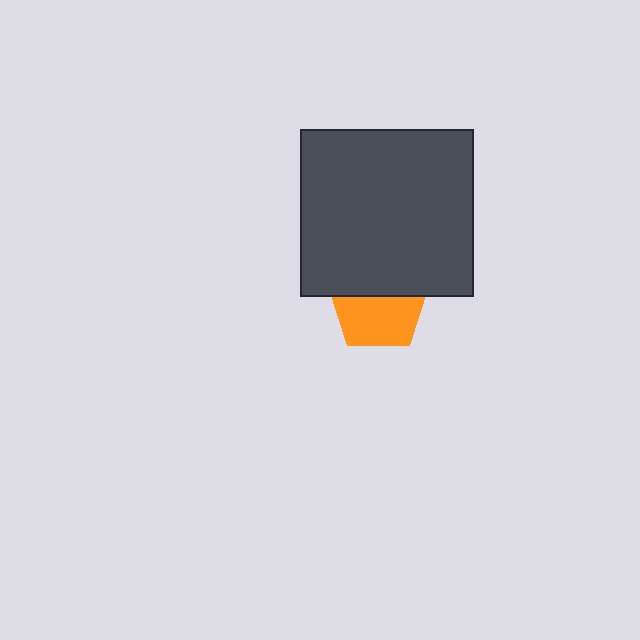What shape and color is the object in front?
The object in front is a dark gray rectangle.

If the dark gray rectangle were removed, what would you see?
You would see the complete orange pentagon.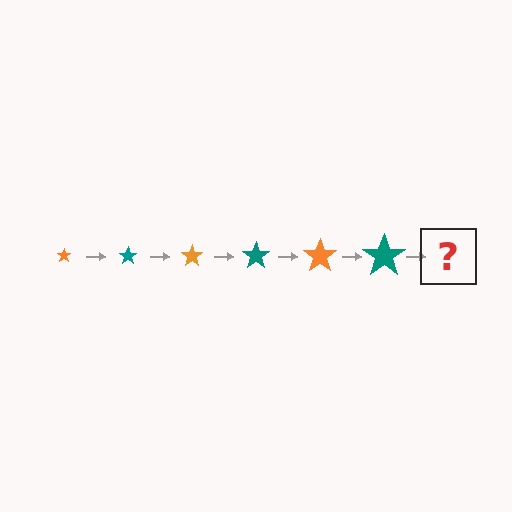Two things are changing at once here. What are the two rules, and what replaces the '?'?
The two rules are that the star grows larger each step and the color cycles through orange and teal. The '?' should be an orange star, larger than the previous one.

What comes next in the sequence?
The next element should be an orange star, larger than the previous one.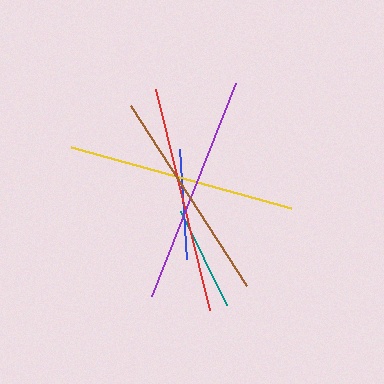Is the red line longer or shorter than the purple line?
The purple line is longer than the red line.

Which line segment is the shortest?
The teal line is the shortest at approximately 105 pixels.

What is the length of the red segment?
The red segment is approximately 228 pixels long.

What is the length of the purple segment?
The purple segment is approximately 229 pixels long.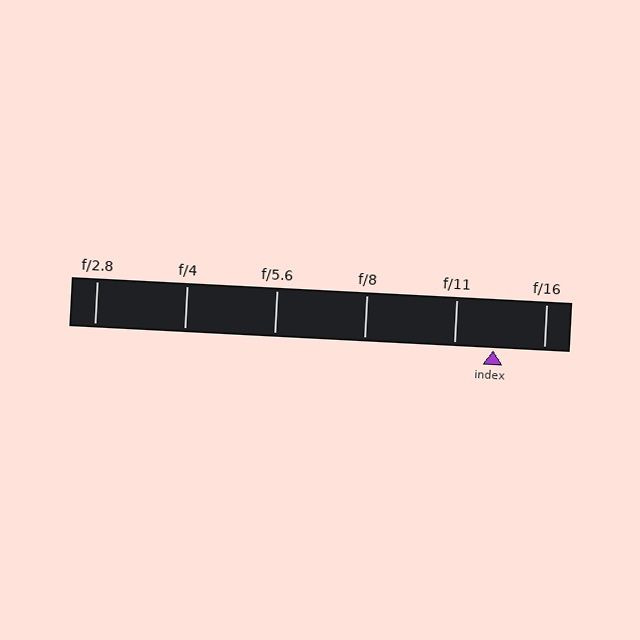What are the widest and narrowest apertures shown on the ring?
The widest aperture shown is f/2.8 and the narrowest is f/16.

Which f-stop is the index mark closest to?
The index mark is closest to f/11.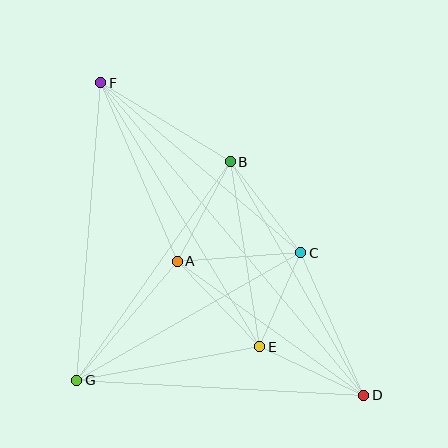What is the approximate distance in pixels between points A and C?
The distance between A and C is approximately 123 pixels.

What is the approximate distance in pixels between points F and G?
The distance between F and G is approximately 299 pixels.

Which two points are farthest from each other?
Points D and F are farthest from each other.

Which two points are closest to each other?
Points C and E are closest to each other.